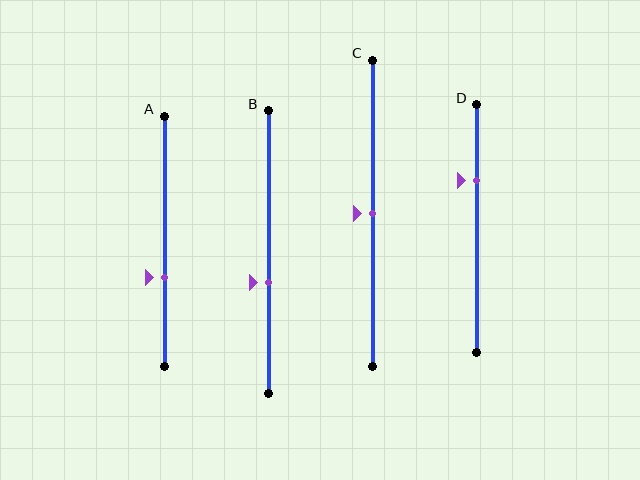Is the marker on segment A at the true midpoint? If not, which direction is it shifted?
No, the marker on segment A is shifted downward by about 14% of the segment length.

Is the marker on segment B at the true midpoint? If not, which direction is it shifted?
No, the marker on segment B is shifted downward by about 11% of the segment length.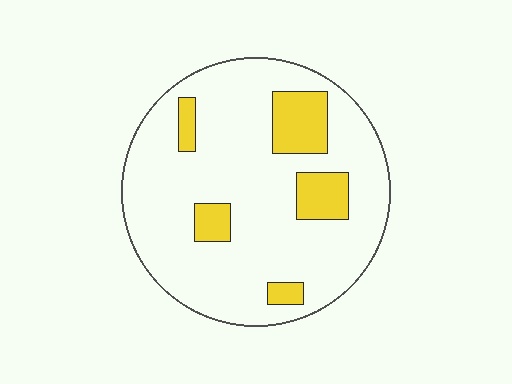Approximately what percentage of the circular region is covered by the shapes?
Approximately 15%.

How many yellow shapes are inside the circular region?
5.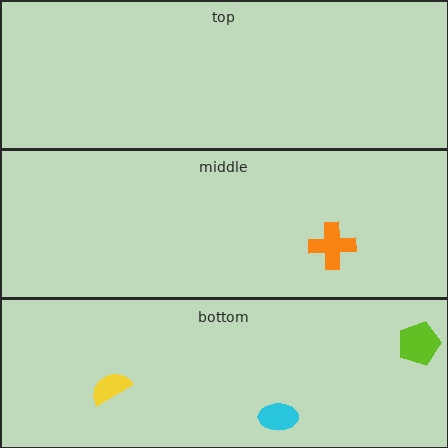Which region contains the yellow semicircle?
The bottom region.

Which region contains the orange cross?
The middle region.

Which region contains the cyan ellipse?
The bottom region.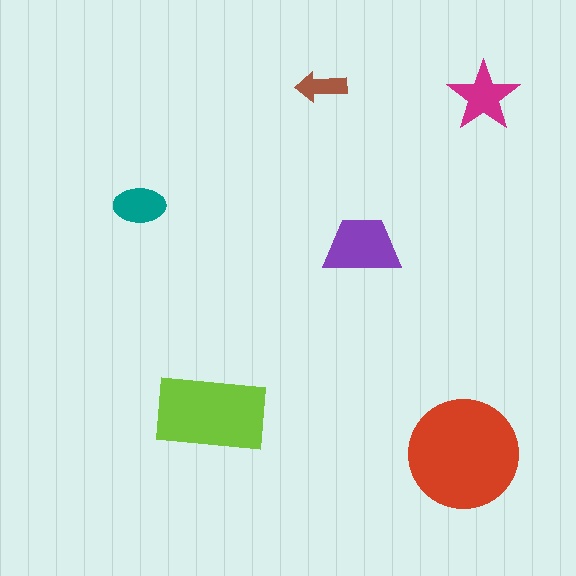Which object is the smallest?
The brown arrow.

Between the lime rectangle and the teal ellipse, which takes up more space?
The lime rectangle.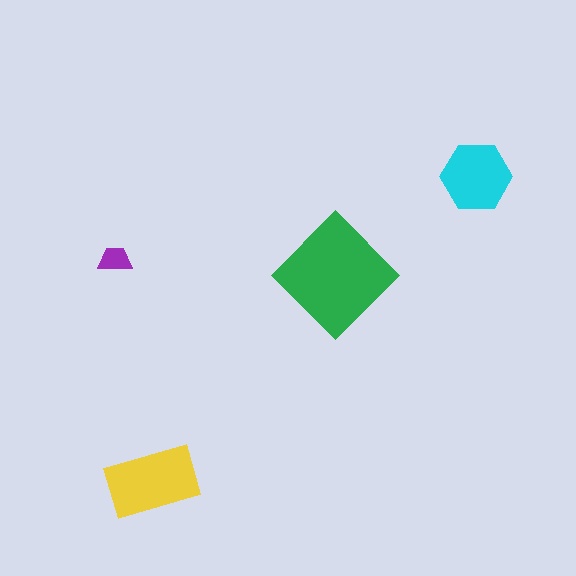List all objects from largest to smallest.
The green diamond, the yellow rectangle, the cyan hexagon, the purple trapezoid.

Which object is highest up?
The cyan hexagon is topmost.